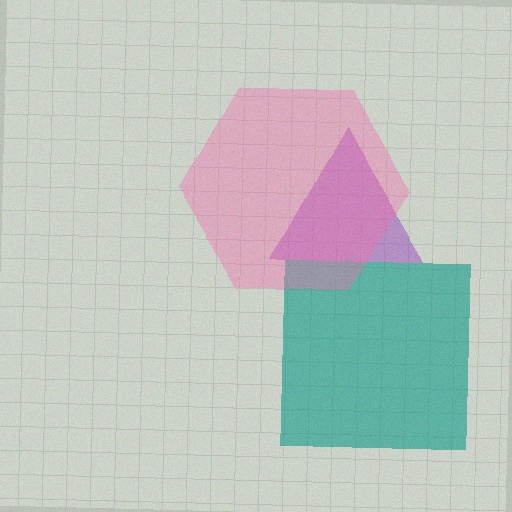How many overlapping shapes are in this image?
There are 3 overlapping shapes in the image.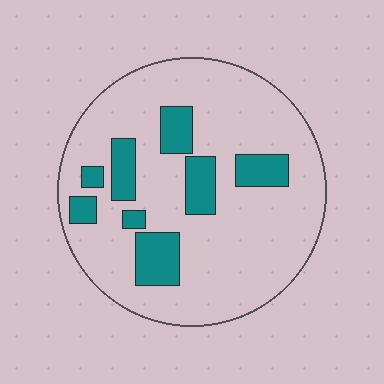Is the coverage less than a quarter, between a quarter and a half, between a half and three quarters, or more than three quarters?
Less than a quarter.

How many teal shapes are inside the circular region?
8.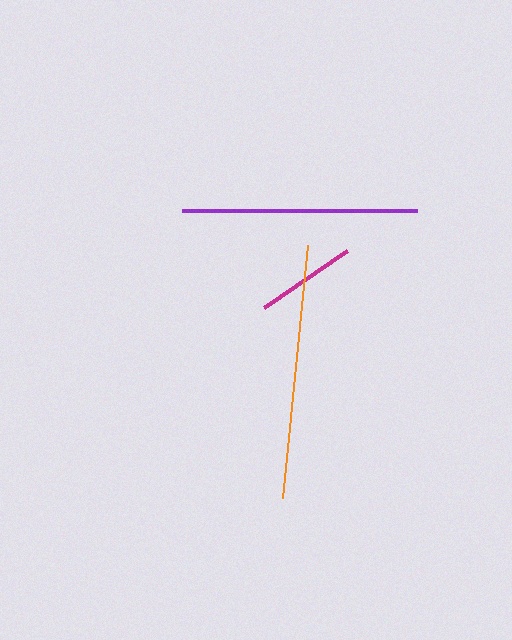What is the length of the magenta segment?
The magenta segment is approximately 101 pixels long.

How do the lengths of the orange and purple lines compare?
The orange and purple lines are approximately the same length.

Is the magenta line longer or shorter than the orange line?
The orange line is longer than the magenta line.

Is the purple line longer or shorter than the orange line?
The orange line is longer than the purple line.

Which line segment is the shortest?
The magenta line is the shortest at approximately 101 pixels.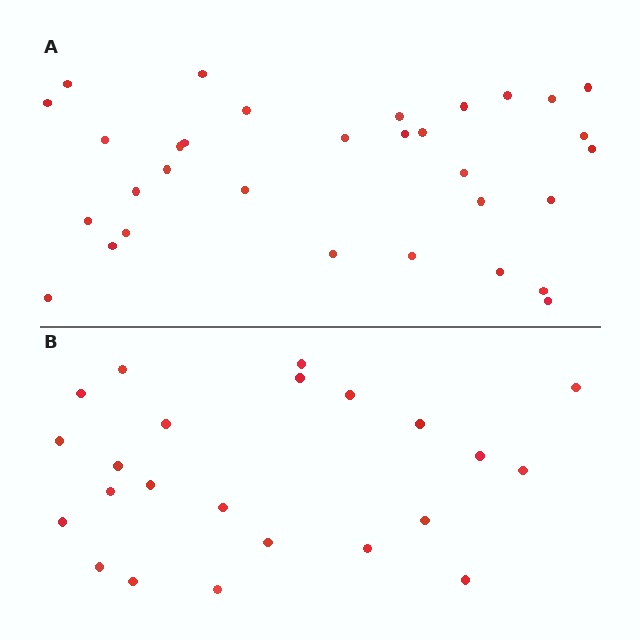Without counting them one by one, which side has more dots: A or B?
Region A (the top region) has more dots.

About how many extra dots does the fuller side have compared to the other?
Region A has roughly 8 or so more dots than region B.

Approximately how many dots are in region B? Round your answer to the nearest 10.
About 20 dots. (The exact count is 23, which rounds to 20.)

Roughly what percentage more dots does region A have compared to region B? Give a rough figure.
About 40% more.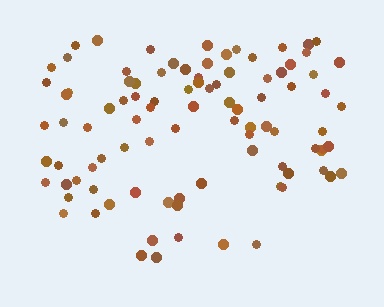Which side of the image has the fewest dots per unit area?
The bottom.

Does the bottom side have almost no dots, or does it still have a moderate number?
Still a moderate number, just noticeably fewer than the top.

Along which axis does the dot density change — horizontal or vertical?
Vertical.